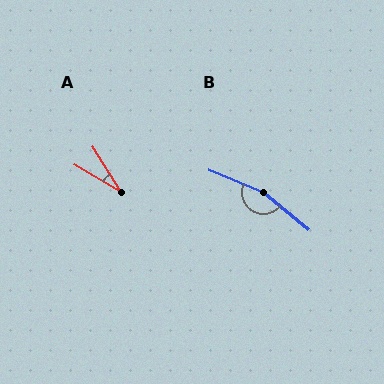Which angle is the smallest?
A, at approximately 27 degrees.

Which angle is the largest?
B, at approximately 163 degrees.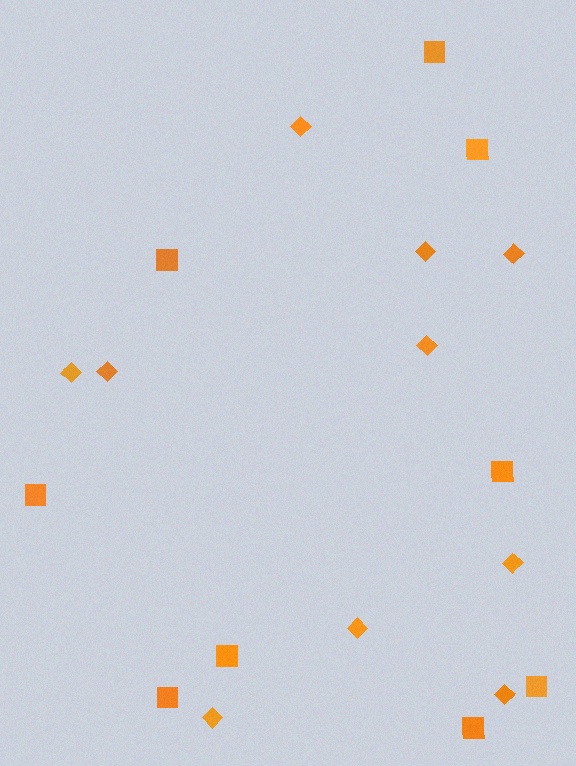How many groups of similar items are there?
There are 2 groups: one group of squares (9) and one group of diamonds (10).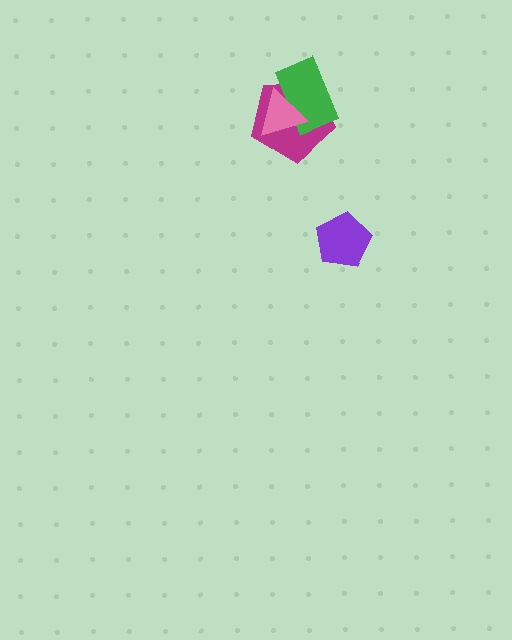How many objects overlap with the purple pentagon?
0 objects overlap with the purple pentagon.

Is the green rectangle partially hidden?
Yes, it is partially covered by another shape.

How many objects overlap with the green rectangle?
2 objects overlap with the green rectangle.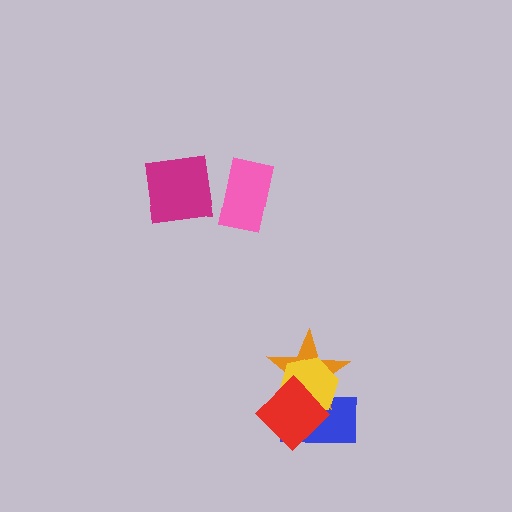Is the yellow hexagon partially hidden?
Yes, it is partially covered by another shape.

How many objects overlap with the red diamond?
3 objects overlap with the red diamond.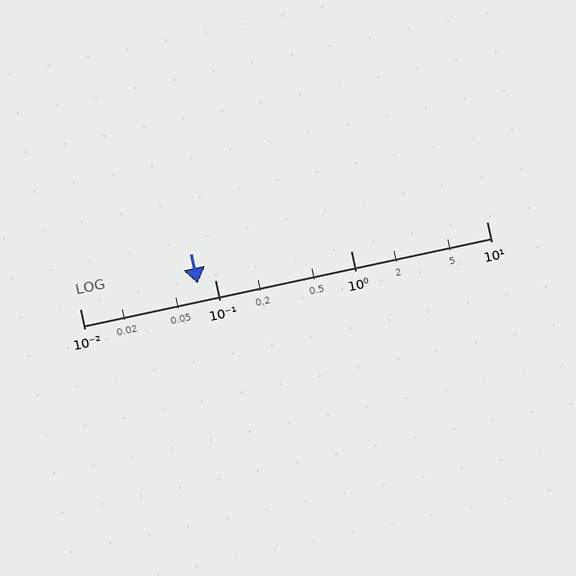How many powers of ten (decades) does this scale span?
The scale spans 3 decades, from 0.01 to 10.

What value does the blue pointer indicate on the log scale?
The pointer indicates approximately 0.074.